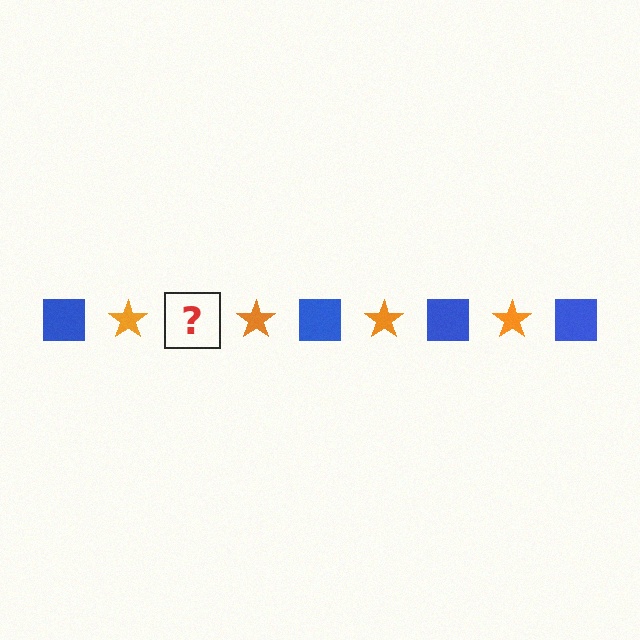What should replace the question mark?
The question mark should be replaced with a blue square.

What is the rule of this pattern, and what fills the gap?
The rule is that the pattern alternates between blue square and orange star. The gap should be filled with a blue square.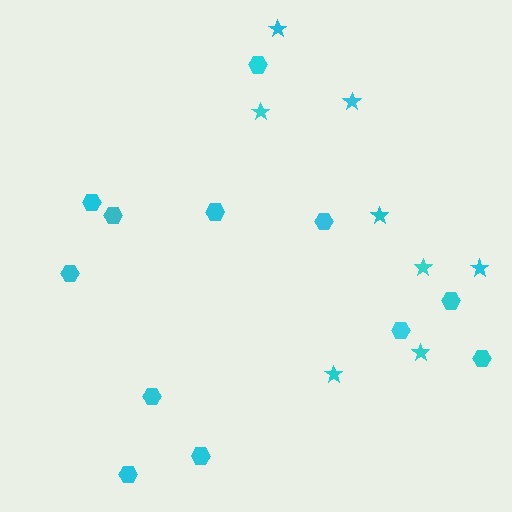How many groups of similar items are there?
There are 2 groups: one group of hexagons (12) and one group of stars (8).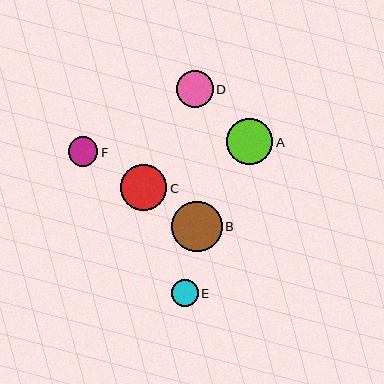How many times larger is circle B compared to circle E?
Circle B is approximately 1.9 times the size of circle E.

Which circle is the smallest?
Circle E is the smallest with a size of approximately 27 pixels.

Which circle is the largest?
Circle B is the largest with a size of approximately 50 pixels.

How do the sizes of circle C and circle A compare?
Circle C and circle A are approximately the same size.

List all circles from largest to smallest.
From largest to smallest: B, C, A, D, F, E.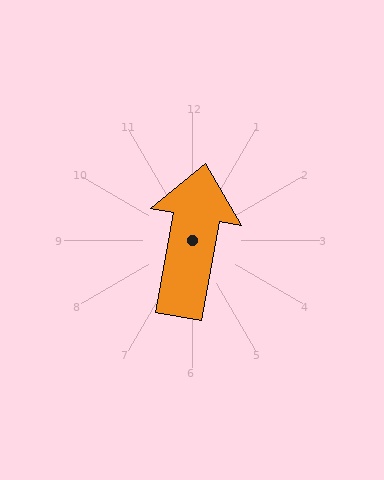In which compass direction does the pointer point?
North.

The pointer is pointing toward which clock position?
Roughly 12 o'clock.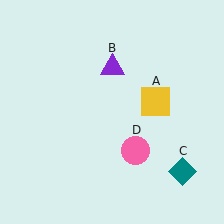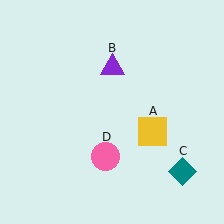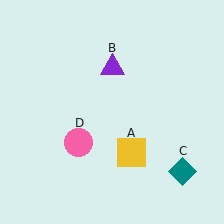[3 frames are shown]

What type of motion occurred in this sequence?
The yellow square (object A), pink circle (object D) rotated clockwise around the center of the scene.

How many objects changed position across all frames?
2 objects changed position: yellow square (object A), pink circle (object D).